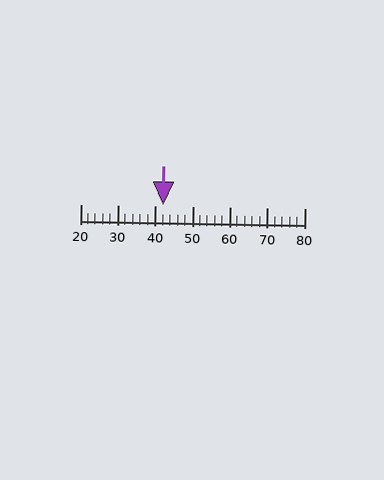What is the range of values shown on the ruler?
The ruler shows values from 20 to 80.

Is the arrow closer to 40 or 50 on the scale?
The arrow is closer to 40.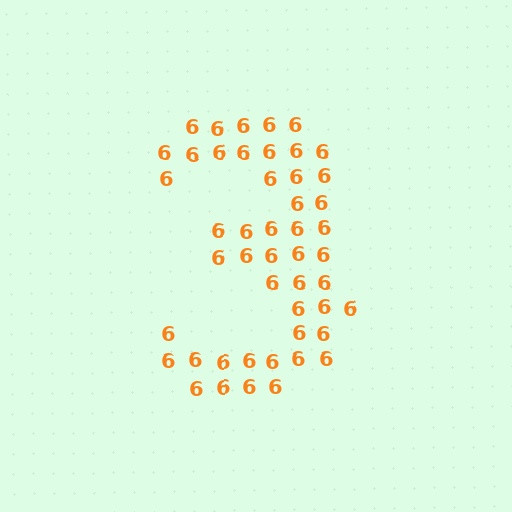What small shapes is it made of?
It is made of small digit 6's.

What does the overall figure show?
The overall figure shows the digit 3.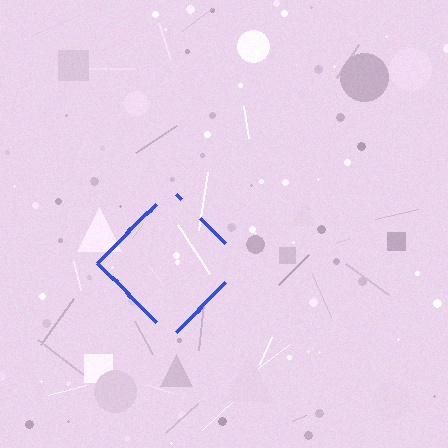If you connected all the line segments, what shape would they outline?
They would outline a diamond.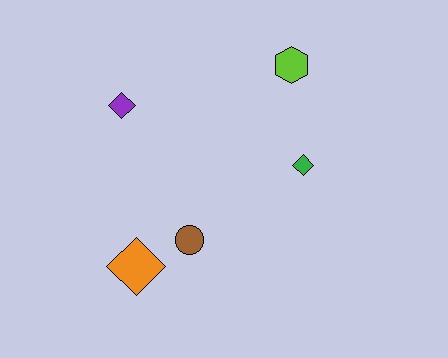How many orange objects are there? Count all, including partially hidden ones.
There is 1 orange object.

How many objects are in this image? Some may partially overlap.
There are 5 objects.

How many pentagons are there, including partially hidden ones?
There are no pentagons.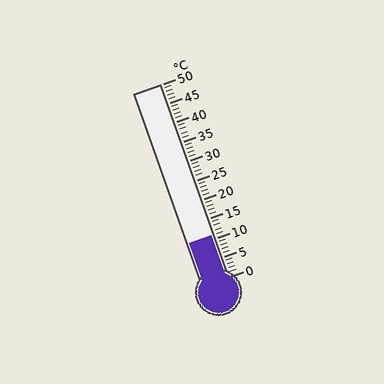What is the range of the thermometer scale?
The thermometer scale ranges from 0°C to 50°C.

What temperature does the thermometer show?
The thermometer shows approximately 11°C.